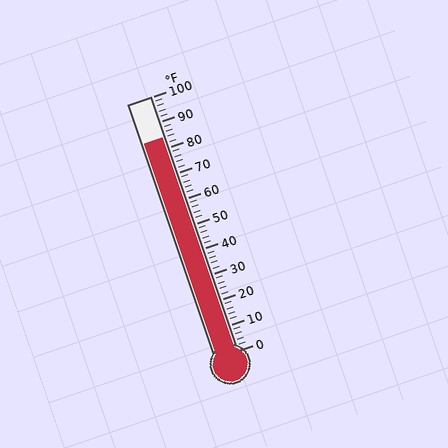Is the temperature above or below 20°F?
The temperature is above 20°F.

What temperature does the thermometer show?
The thermometer shows approximately 84°F.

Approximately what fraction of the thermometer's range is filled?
The thermometer is filled to approximately 85% of its range.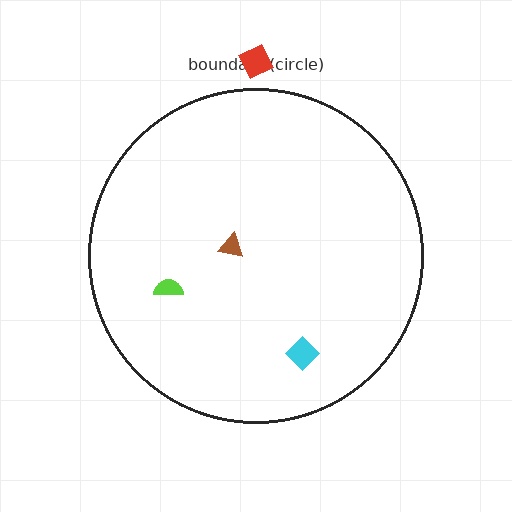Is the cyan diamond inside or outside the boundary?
Inside.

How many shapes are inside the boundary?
3 inside, 1 outside.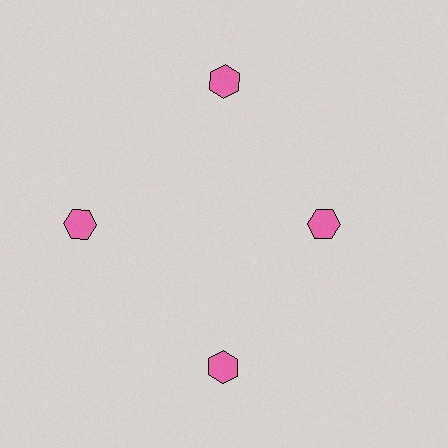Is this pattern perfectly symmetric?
No. The 4 pink hexagons are arranged in a ring, but one element near the 3 o'clock position is pulled inward toward the center, breaking the 4-fold rotational symmetry.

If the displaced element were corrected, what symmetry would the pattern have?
It would have 4-fold rotational symmetry — the pattern would map onto itself every 90 degrees.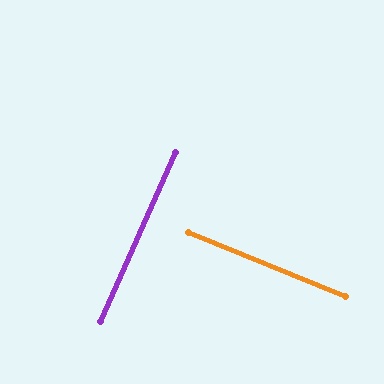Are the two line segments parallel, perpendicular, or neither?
Perpendicular — they meet at approximately 88°.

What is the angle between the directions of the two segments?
Approximately 88 degrees.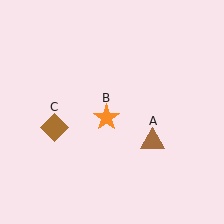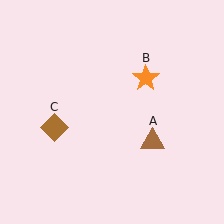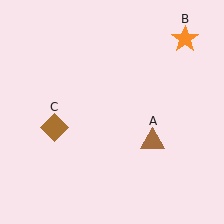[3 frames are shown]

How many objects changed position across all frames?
1 object changed position: orange star (object B).